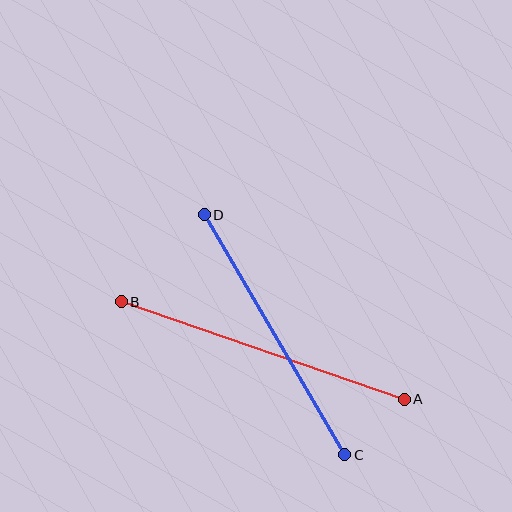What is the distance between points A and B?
The distance is approximately 299 pixels.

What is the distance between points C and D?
The distance is approximately 278 pixels.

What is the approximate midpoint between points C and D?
The midpoint is at approximately (275, 335) pixels.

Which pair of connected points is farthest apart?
Points A and B are farthest apart.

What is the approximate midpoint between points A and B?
The midpoint is at approximately (263, 350) pixels.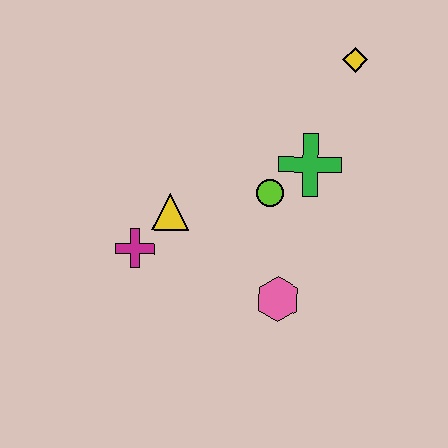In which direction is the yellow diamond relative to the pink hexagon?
The yellow diamond is above the pink hexagon.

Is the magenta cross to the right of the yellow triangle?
No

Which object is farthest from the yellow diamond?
The magenta cross is farthest from the yellow diamond.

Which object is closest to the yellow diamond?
The green cross is closest to the yellow diamond.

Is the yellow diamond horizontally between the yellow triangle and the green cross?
No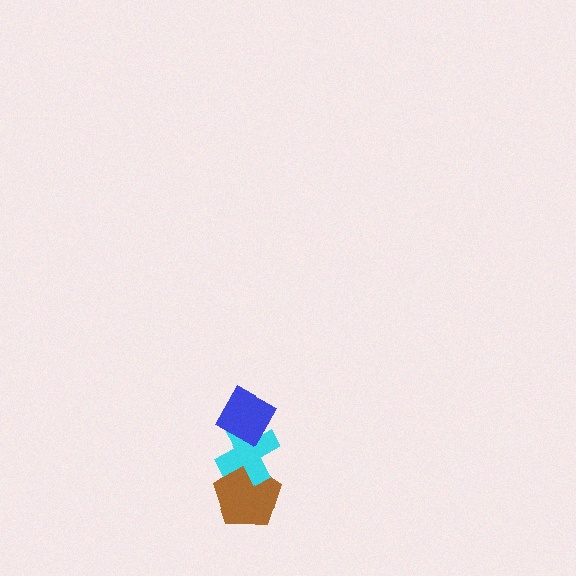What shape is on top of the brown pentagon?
The cyan cross is on top of the brown pentagon.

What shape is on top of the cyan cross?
The blue diamond is on top of the cyan cross.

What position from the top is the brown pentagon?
The brown pentagon is 3rd from the top.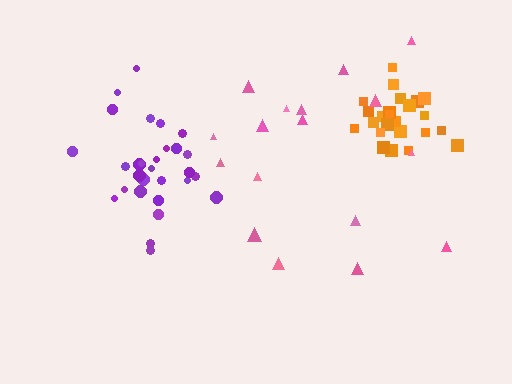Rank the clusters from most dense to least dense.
orange, purple, pink.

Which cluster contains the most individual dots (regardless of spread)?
Purple (29).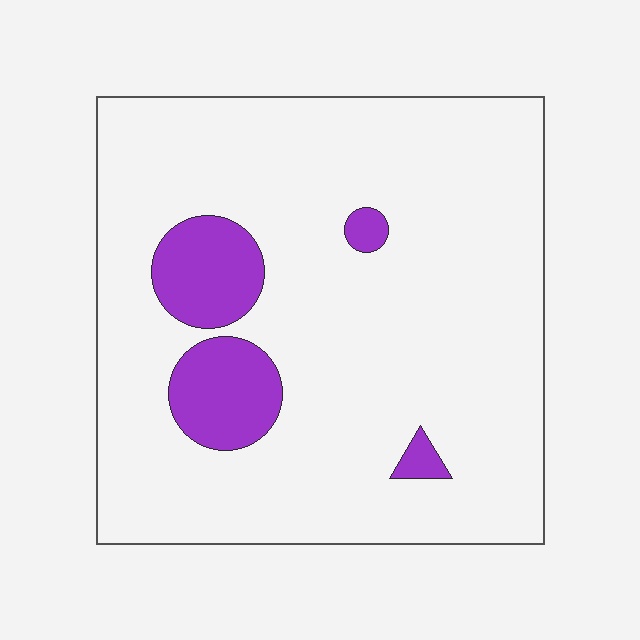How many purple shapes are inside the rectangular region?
4.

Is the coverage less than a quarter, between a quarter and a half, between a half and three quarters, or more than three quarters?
Less than a quarter.